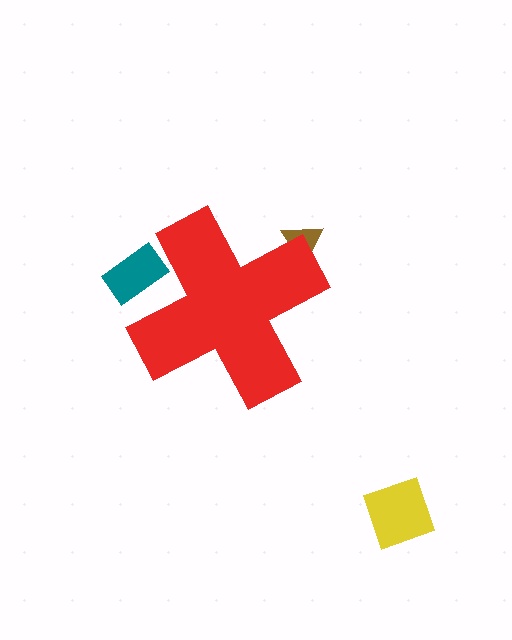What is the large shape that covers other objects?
A red cross.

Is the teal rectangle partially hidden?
Yes, the teal rectangle is partially hidden behind the red cross.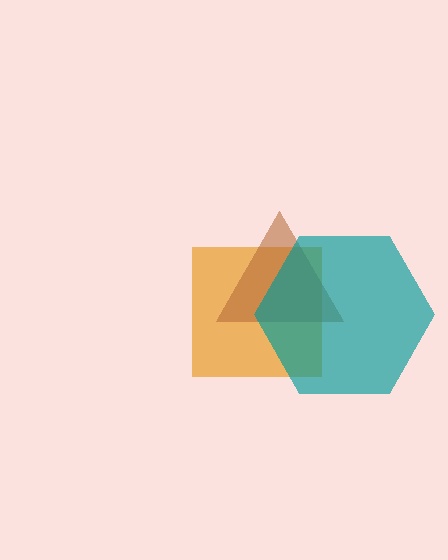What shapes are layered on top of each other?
The layered shapes are: an orange square, a brown triangle, a teal hexagon.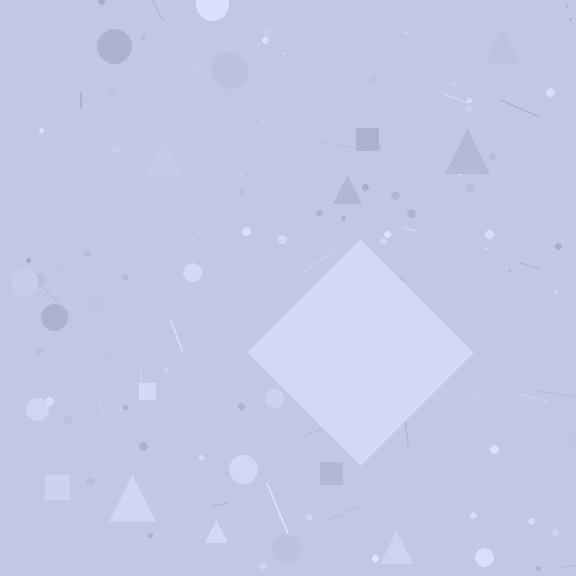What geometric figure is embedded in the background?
A diamond is embedded in the background.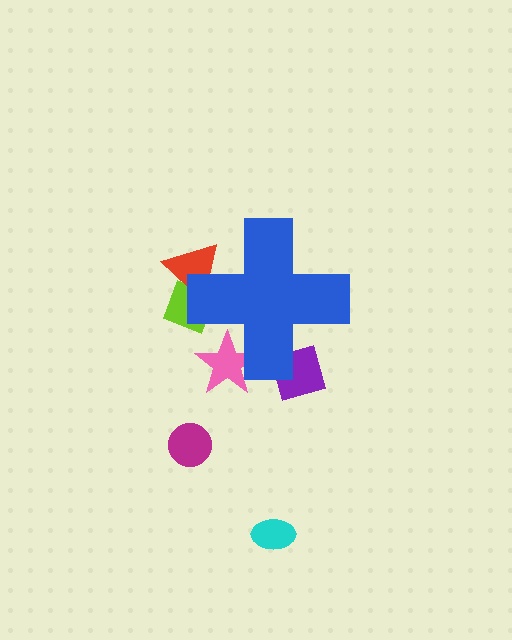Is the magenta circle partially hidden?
No, the magenta circle is fully visible.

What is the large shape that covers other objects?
A blue cross.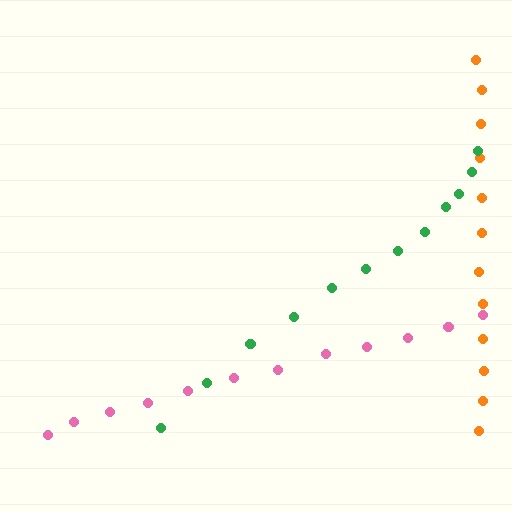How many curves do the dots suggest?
There are 3 distinct paths.